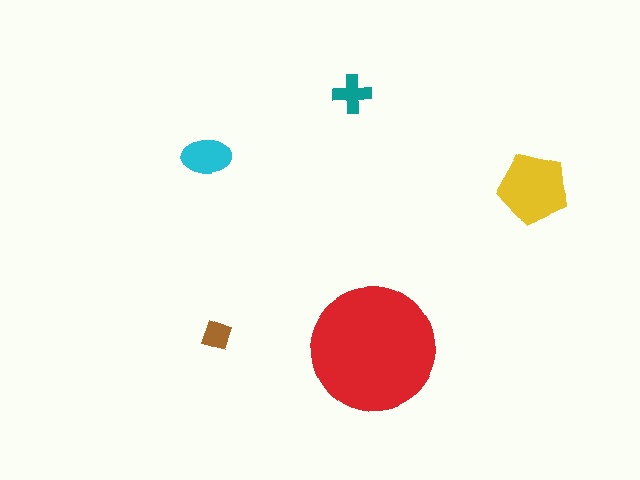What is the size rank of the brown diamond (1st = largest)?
5th.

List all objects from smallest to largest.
The brown diamond, the teal cross, the cyan ellipse, the yellow pentagon, the red circle.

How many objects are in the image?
There are 5 objects in the image.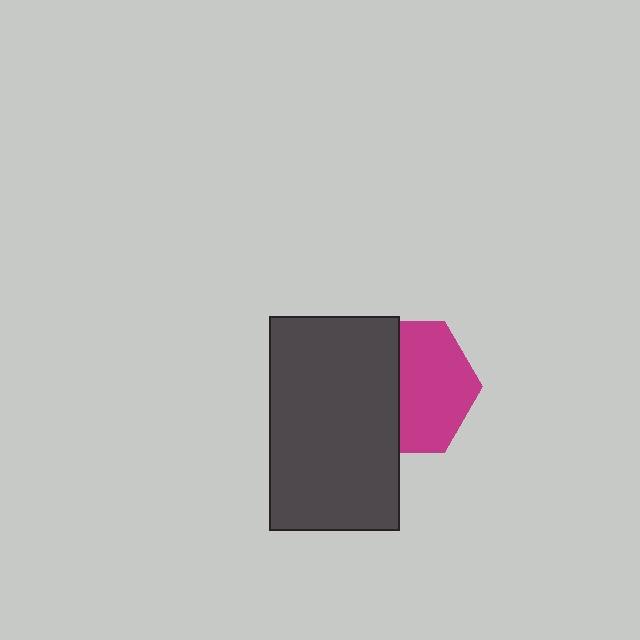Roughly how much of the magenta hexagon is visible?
About half of it is visible (roughly 57%).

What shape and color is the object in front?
The object in front is a dark gray rectangle.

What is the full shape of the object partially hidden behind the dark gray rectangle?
The partially hidden object is a magenta hexagon.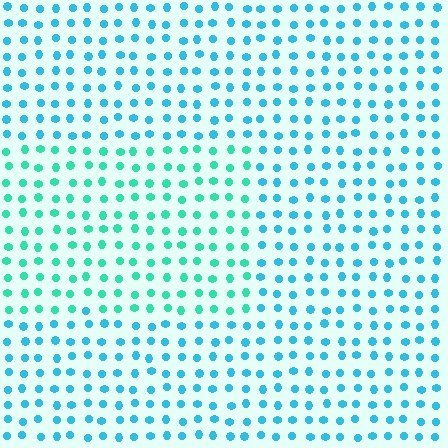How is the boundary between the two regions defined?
The boundary is defined purely by a slight shift in hue (about 31 degrees). Spacing, size, and orientation are identical on both sides.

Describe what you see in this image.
The image is filled with small cyan elements in a uniform arrangement. A rectangle-shaped region is visible where the elements are tinted to a slightly different hue, forming a subtle color boundary.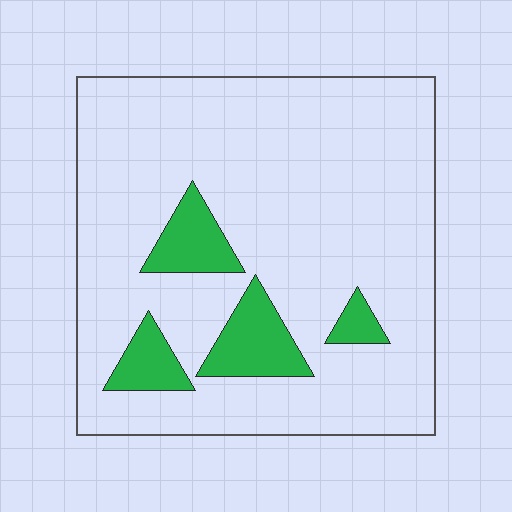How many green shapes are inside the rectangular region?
4.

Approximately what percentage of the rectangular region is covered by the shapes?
Approximately 15%.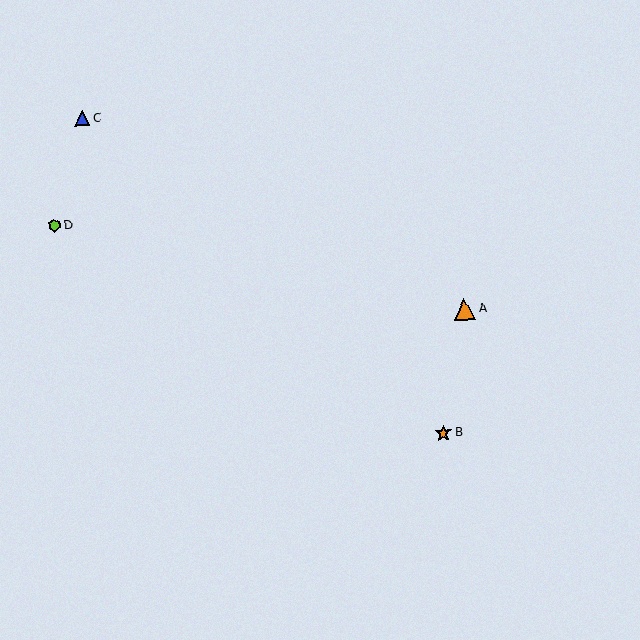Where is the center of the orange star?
The center of the orange star is at (443, 433).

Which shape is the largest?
The orange triangle (labeled A) is the largest.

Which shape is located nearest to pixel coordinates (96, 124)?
The blue triangle (labeled C) at (82, 119) is nearest to that location.